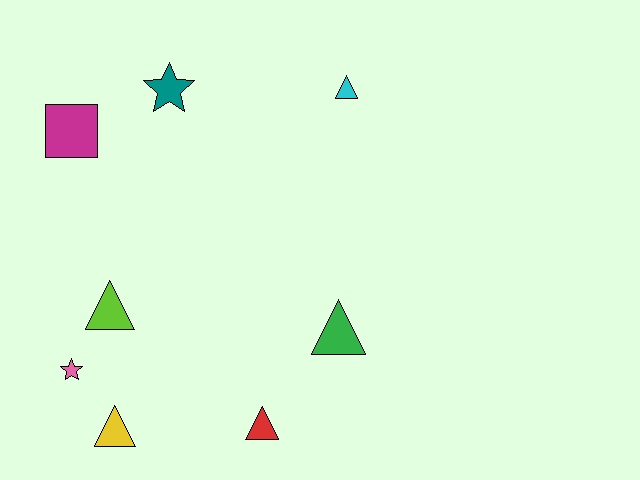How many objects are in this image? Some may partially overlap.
There are 8 objects.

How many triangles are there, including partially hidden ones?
There are 5 triangles.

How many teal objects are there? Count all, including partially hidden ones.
There is 1 teal object.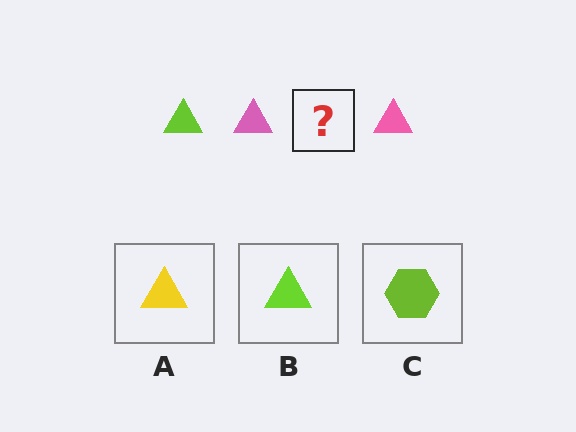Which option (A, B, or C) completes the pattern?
B.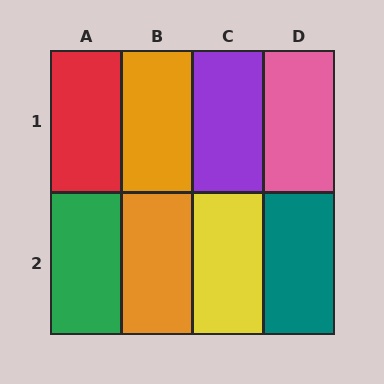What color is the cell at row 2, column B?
Orange.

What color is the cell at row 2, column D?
Teal.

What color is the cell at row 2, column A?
Green.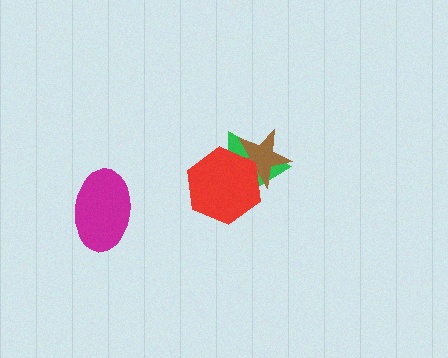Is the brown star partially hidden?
Yes, it is partially covered by another shape.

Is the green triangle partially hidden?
Yes, it is partially covered by another shape.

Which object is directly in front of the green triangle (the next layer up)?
The brown star is directly in front of the green triangle.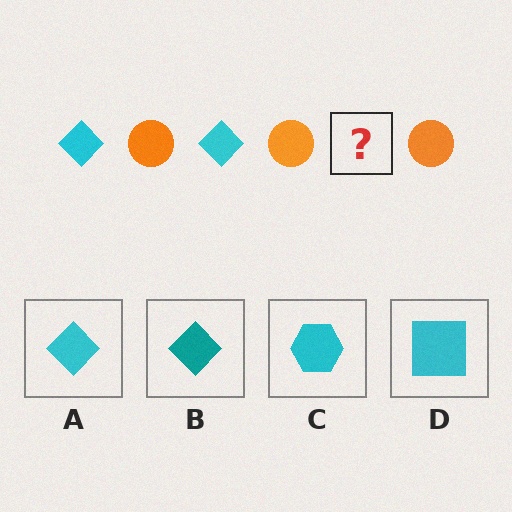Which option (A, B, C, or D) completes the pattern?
A.